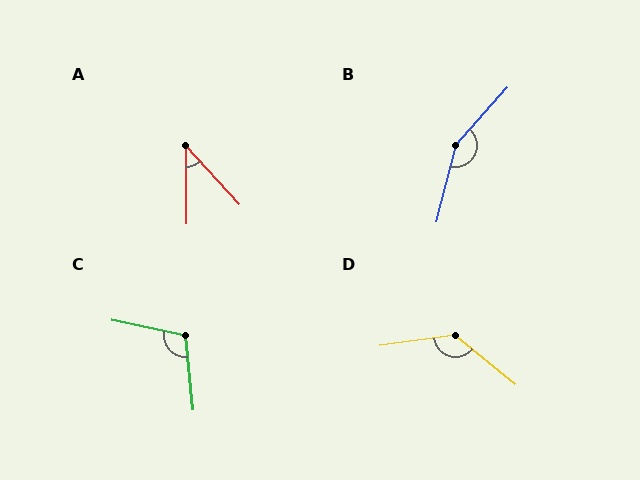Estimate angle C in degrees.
Approximately 107 degrees.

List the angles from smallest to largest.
A (42°), C (107°), D (133°), B (152°).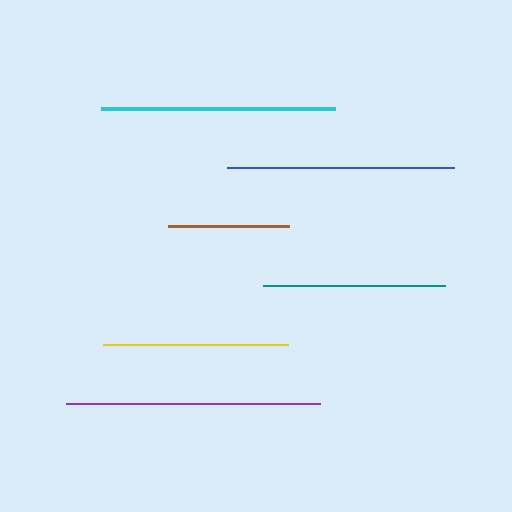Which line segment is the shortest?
The brown line is the shortest at approximately 120 pixels.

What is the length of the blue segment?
The blue segment is approximately 227 pixels long.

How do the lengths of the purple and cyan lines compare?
The purple and cyan lines are approximately the same length.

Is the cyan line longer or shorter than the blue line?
The cyan line is longer than the blue line.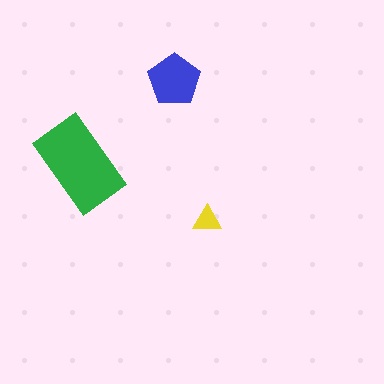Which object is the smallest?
The yellow triangle.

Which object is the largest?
The green rectangle.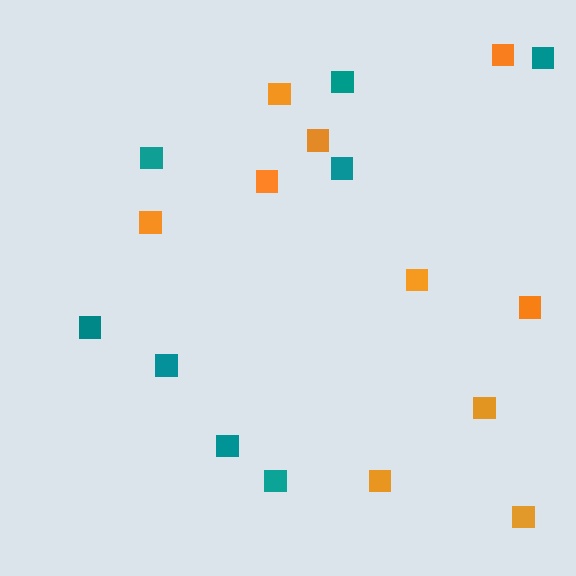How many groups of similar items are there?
There are 2 groups: one group of teal squares (8) and one group of orange squares (10).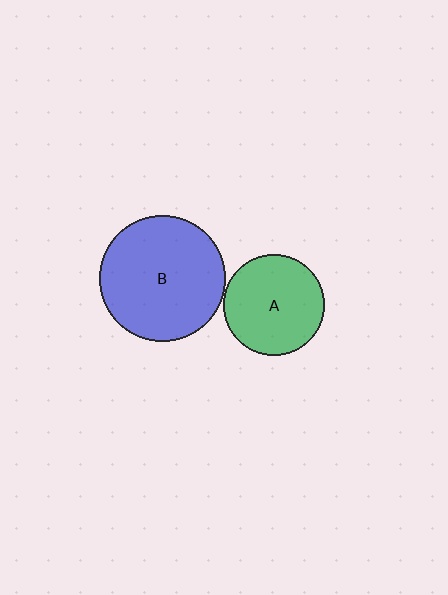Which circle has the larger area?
Circle B (blue).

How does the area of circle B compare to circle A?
Approximately 1.6 times.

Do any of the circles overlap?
No, none of the circles overlap.